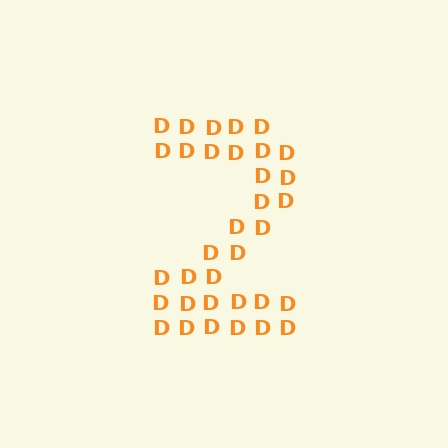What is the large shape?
The large shape is the digit 2.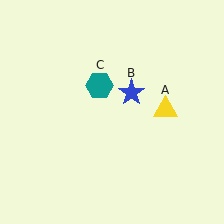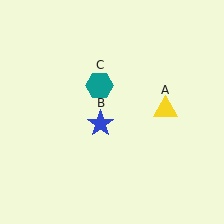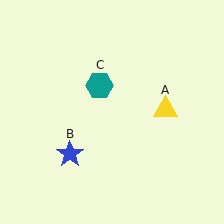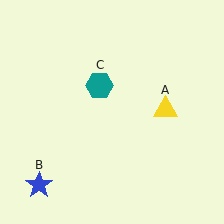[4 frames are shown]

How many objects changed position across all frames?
1 object changed position: blue star (object B).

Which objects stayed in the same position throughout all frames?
Yellow triangle (object A) and teal hexagon (object C) remained stationary.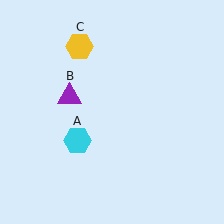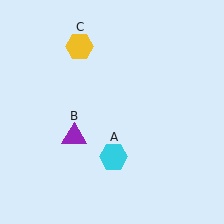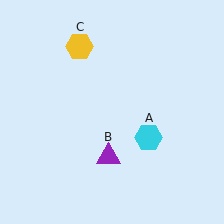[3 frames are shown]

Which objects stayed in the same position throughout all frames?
Yellow hexagon (object C) remained stationary.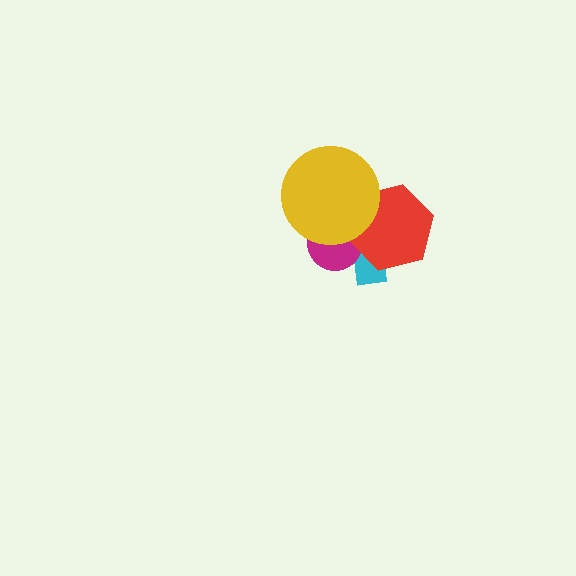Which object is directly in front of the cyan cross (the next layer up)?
The magenta circle is directly in front of the cyan cross.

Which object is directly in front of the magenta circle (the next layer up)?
The red hexagon is directly in front of the magenta circle.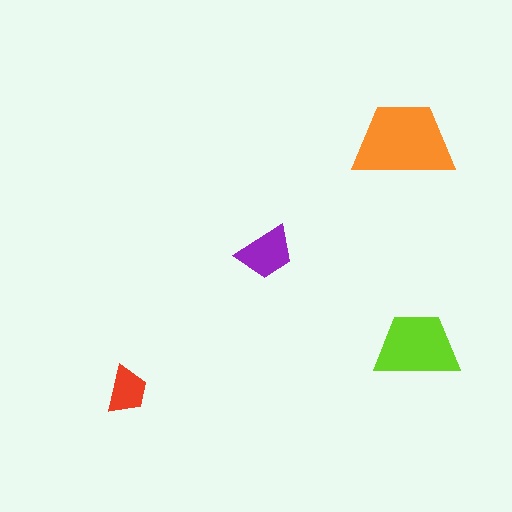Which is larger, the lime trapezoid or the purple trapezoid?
The lime one.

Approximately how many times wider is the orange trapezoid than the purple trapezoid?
About 1.5 times wider.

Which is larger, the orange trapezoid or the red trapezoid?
The orange one.